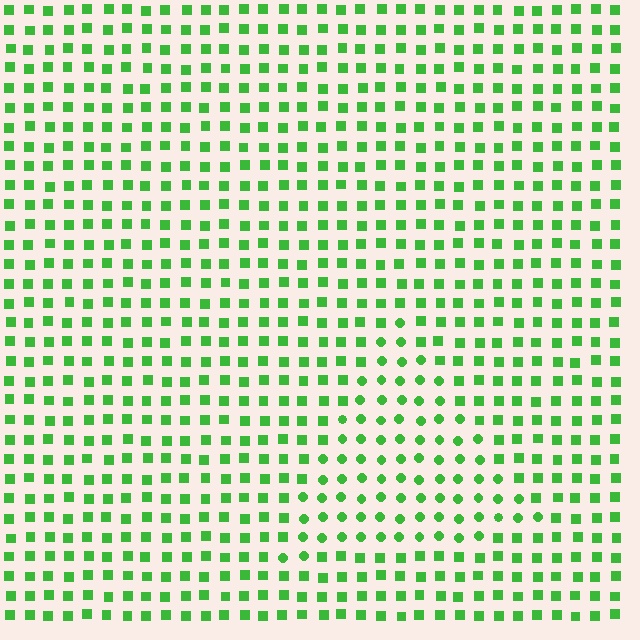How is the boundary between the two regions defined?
The boundary is defined by a change in element shape: circles inside vs. squares outside. All elements share the same color and spacing.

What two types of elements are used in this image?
The image uses circles inside the triangle region and squares outside it.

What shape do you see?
I see a triangle.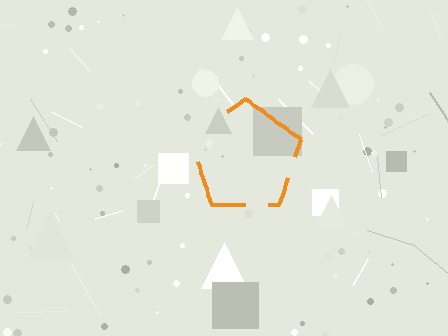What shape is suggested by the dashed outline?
The dashed outline suggests a pentagon.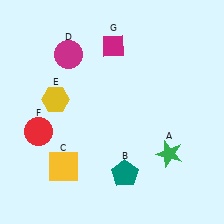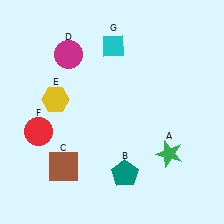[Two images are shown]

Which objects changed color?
C changed from yellow to brown. G changed from magenta to cyan.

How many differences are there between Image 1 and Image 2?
There are 2 differences between the two images.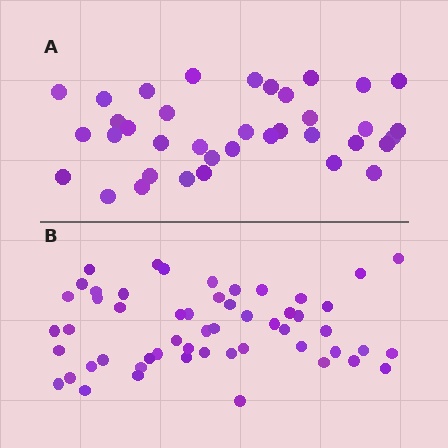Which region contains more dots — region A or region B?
Region B (the bottom region) has more dots.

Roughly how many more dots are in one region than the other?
Region B has approximately 15 more dots than region A.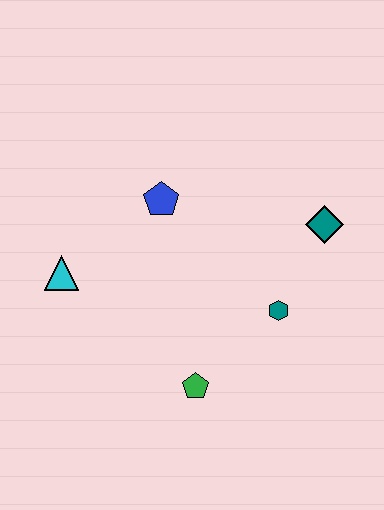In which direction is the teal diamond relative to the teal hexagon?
The teal diamond is above the teal hexagon.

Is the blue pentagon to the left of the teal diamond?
Yes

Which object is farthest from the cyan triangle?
The teal diamond is farthest from the cyan triangle.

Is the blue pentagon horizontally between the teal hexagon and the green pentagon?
No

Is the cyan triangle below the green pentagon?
No